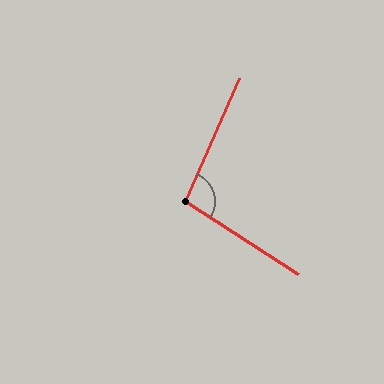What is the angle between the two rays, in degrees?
Approximately 99 degrees.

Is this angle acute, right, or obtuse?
It is obtuse.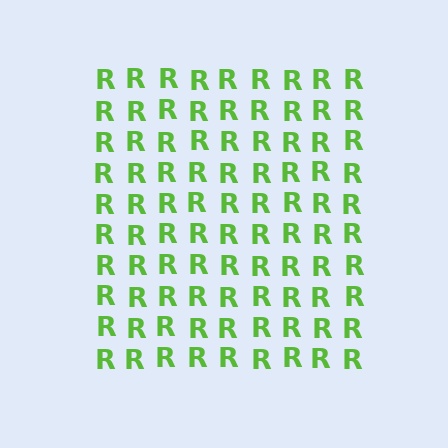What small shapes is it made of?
It is made of small letter R's.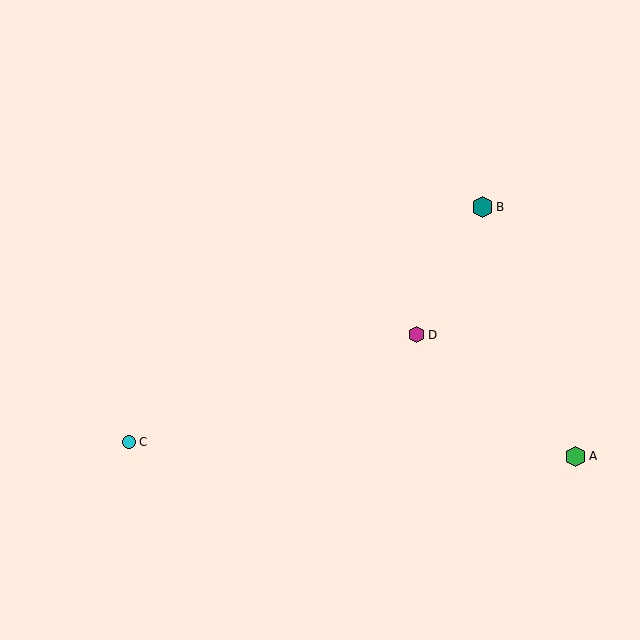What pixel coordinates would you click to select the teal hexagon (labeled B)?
Click at (482, 207) to select the teal hexagon B.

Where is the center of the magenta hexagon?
The center of the magenta hexagon is at (417, 335).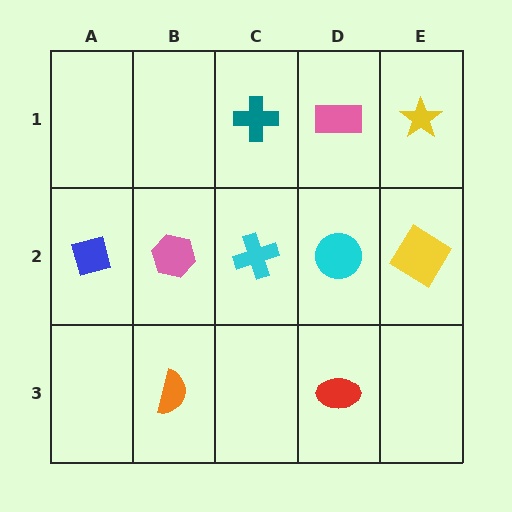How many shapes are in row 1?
3 shapes.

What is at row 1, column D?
A pink rectangle.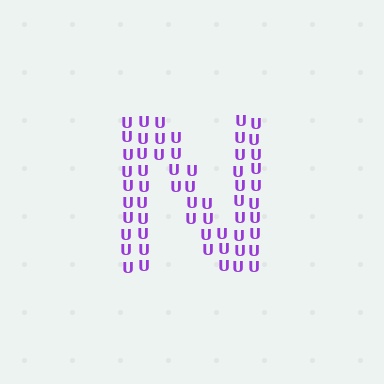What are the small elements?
The small elements are letter U's.